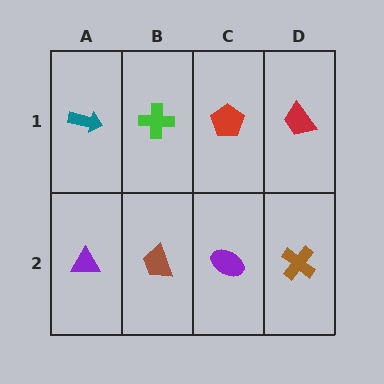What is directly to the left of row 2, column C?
A brown trapezoid.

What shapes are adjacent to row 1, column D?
A brown cross (row 2, column D), a red pentagon (row 1, column C).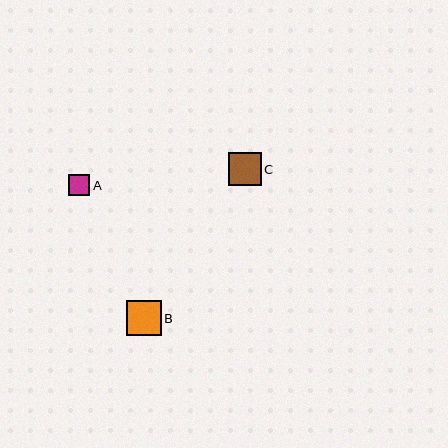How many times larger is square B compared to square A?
Square B is approximately 1.7 times the size of square A.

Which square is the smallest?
Square A is the smallest with a size of approximately 21 pixels.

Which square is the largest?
Square B is the largest with a size of approximately 35 pixels.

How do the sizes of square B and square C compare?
Square B and square C are approximately the same size.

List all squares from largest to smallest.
From largest to smallest: B, C, A.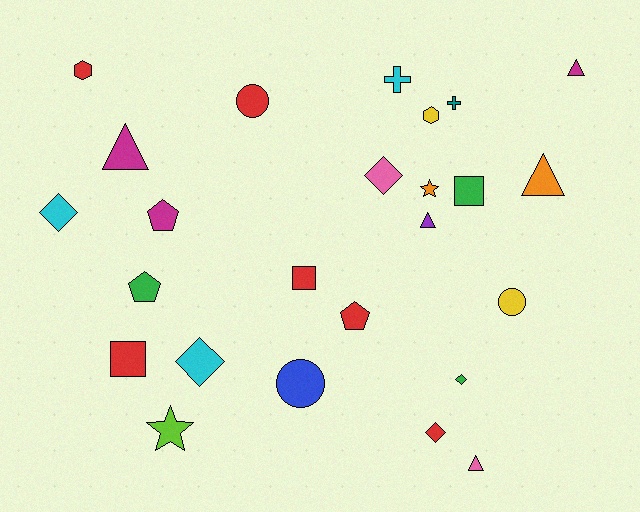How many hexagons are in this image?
There are 2 hexagons.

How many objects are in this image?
There are 25 objects.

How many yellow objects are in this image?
There are 2 yellow objects.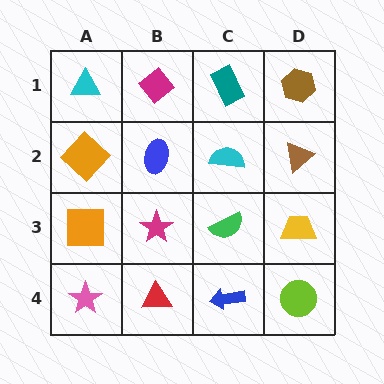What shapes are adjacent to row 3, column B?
A blue ellipse (row 2, column B), a red triangle (row 4, column B), an orange square (row 3, column A), a green semicircle (row 3, column C).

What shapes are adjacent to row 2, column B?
A magenta diamond (row 1, column B), a magenta star (row 3, column B), an orange diamond (row 2, column A), a cyan semicircle (row 2, column C).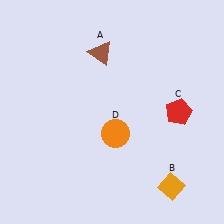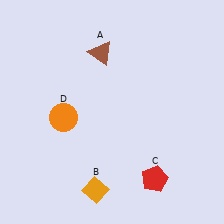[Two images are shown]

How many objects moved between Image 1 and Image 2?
3 objects moved between the two images.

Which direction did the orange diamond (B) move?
The orange diamond (B) moved left.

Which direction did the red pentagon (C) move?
The red pentagon (C) moved down.